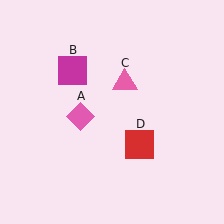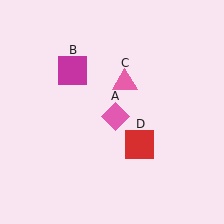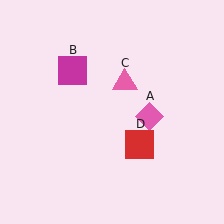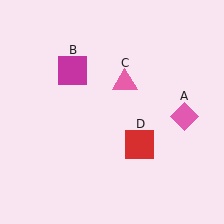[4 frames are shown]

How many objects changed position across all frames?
1 object changed position: pink diamond (object A).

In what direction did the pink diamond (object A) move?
The pink diamond (object A) moved right.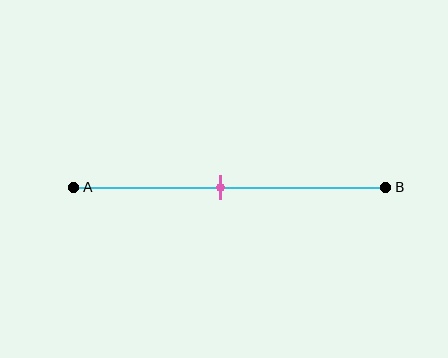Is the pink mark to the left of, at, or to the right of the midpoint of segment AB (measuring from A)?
The pink mark is to the left of the midpoint of segment AB.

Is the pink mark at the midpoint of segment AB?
No, the mark is at about 45% from A, not at the 50% midpoint.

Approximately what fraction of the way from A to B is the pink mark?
The pink mark is approximately 45% of the way from A to B.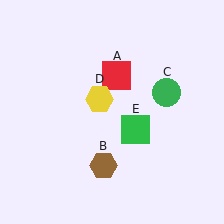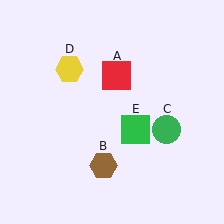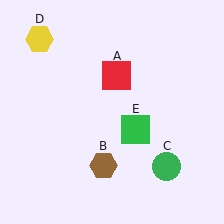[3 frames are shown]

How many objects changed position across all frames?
2 objects changed position: green circle (object C), yellow hexagon (object D).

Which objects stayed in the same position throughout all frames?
Red square (object A) and brown hexagon (object B) and green square (object E) remained stationary.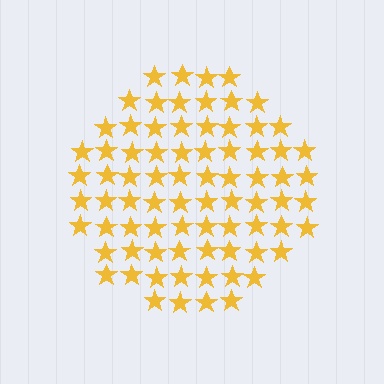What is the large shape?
The large shape is a circle.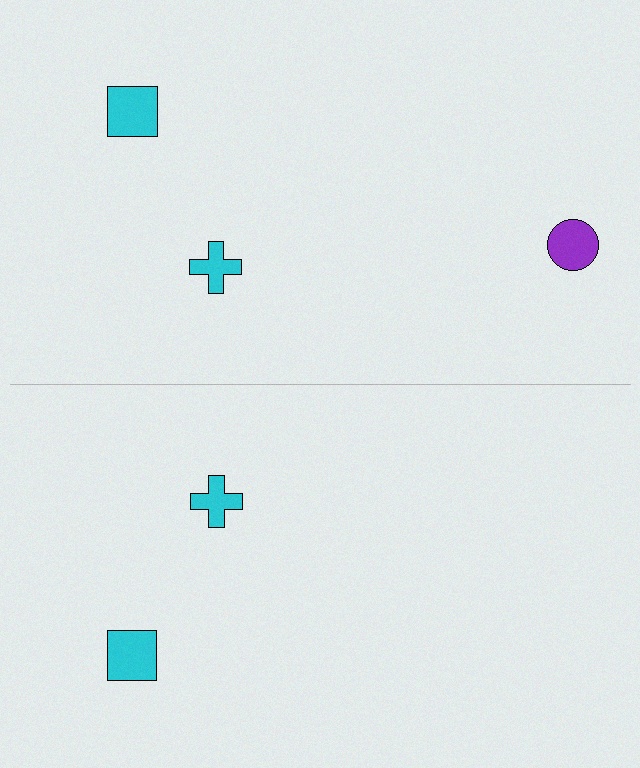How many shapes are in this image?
There are 5 shapes in this image.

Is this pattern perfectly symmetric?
No, the pattern is not perfectly symmetric. A purple circle is missing from the bottom side.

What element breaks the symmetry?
A purple circle is missing from the bottom side.